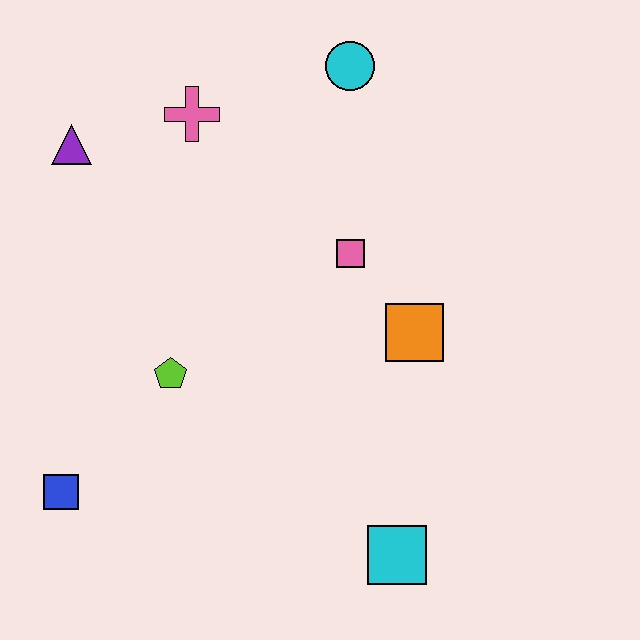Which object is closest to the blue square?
The lime pentagon is closest to the blue square.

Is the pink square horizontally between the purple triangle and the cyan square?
Yes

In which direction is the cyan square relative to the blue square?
The cyan square is to the right of the blue square.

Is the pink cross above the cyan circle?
No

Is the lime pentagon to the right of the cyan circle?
No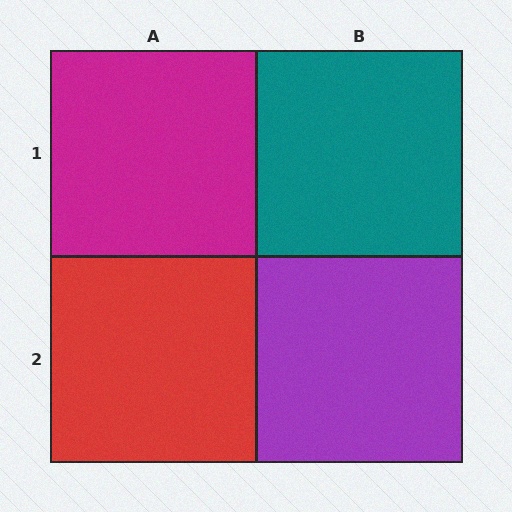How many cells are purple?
1 cell is purple.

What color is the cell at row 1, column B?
Teal.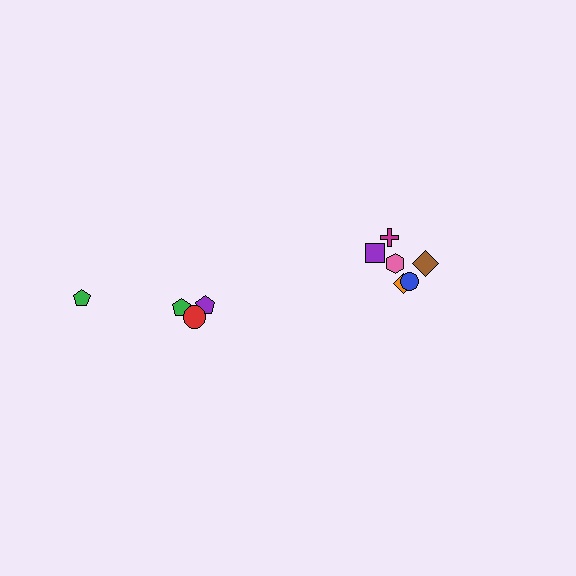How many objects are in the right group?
There are 6 objects.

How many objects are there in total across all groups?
There are 10 objects.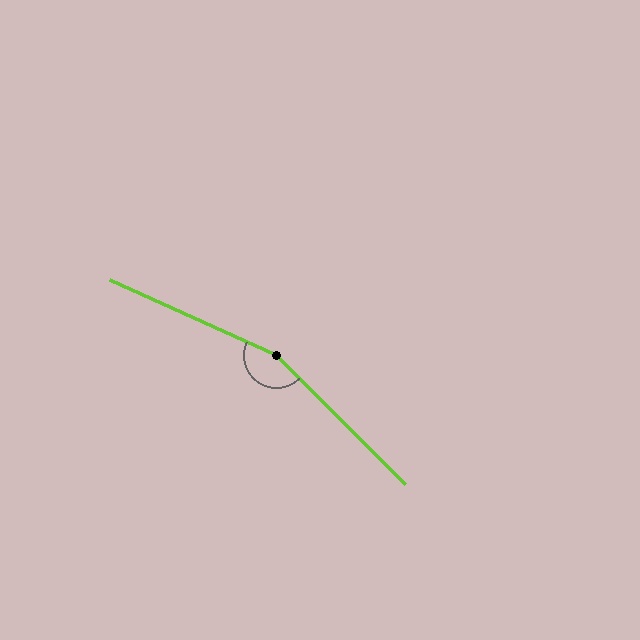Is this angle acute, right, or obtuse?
It is obtuse.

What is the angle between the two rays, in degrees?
Approximately 159 degrees.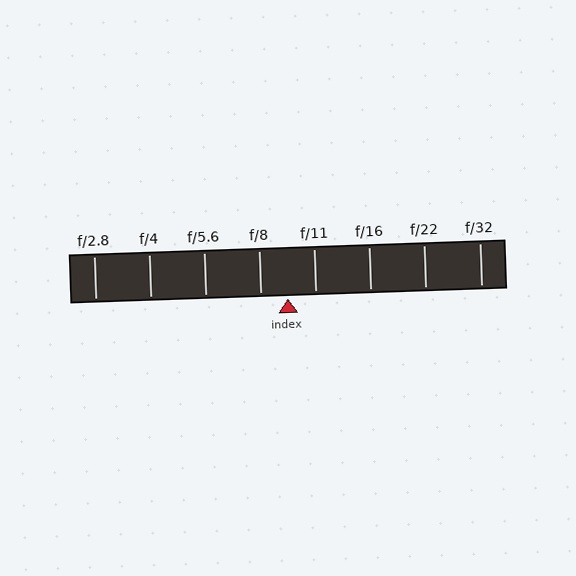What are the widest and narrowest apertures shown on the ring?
The widest aperture shown is f/2.8 and the narrowest is f/32.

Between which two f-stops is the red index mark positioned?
The index mark is between f/8 and f/11.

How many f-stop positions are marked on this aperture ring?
There are 8 f-stop positions marked.